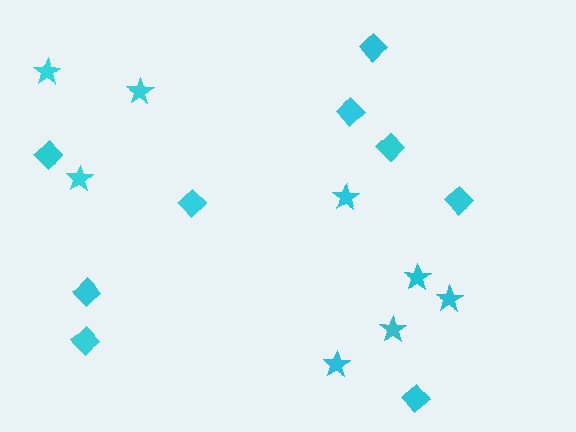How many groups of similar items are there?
There are 2 groups: one group of diamonds (9) and one group of stars (8).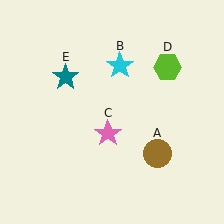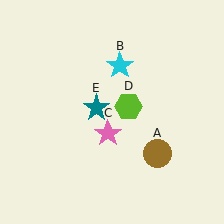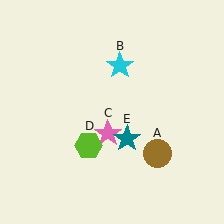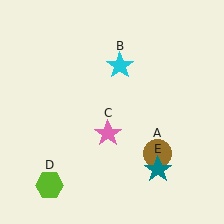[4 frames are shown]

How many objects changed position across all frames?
2 objects changed position: lime hexagon (object D), teal star (object E).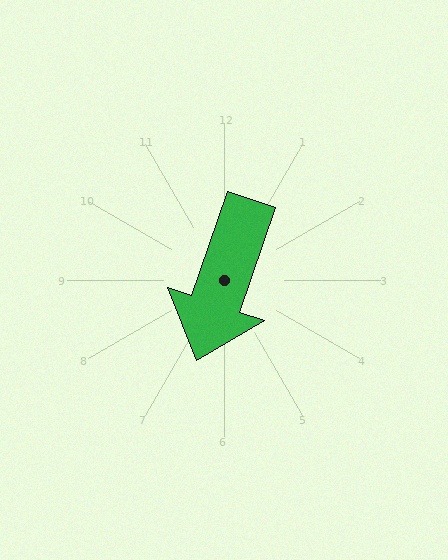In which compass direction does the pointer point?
South.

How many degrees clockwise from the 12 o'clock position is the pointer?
Approximately 199 degrees.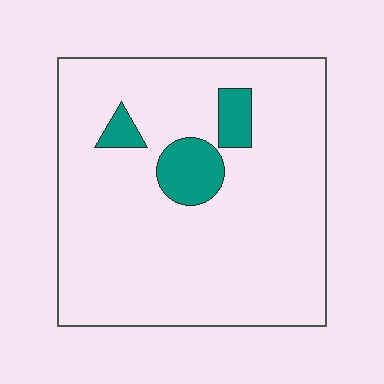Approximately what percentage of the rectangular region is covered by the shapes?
Approximately 10%.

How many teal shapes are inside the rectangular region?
3.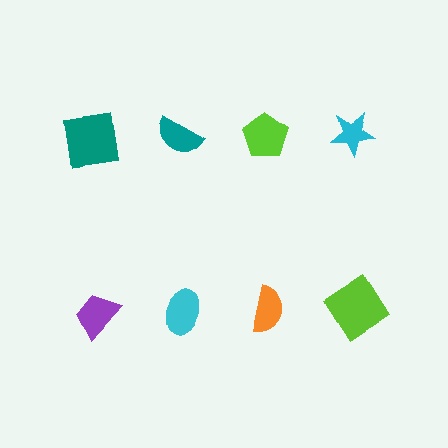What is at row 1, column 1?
A teal square.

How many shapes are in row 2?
4 shapes.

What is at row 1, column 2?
A teal semicircle.